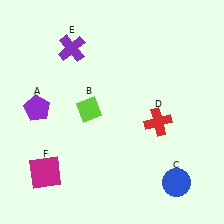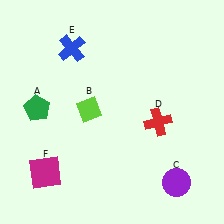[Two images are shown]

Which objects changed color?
A changed from purple to green. C changed from blue to purple. E changed from purple to blue.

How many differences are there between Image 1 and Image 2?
There are 3 differences between the two images.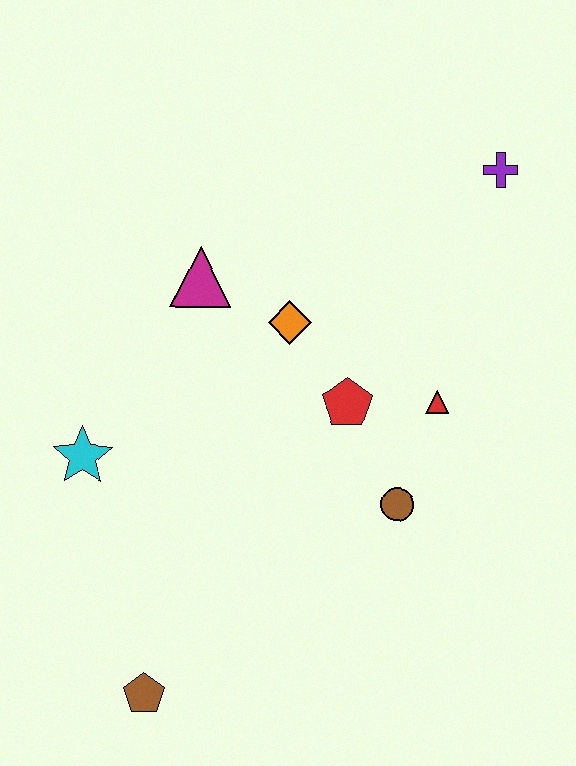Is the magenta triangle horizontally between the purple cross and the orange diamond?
No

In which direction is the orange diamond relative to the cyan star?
The orange diamond is to the right of the cyan star.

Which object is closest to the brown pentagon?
The cyan star is closest to the brown pentagon.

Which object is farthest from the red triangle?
The brown pentagon is farthest from the red triangle.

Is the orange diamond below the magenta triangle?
Yes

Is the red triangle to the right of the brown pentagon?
Yes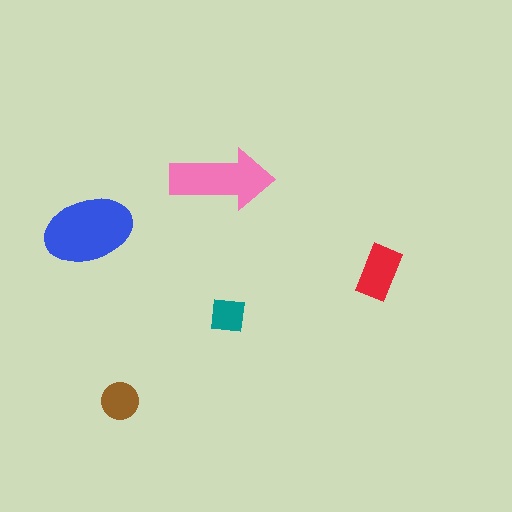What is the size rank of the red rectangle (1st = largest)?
3rd.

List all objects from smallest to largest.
The teal square, the brown circle, the red rectangle, the pink arrow, the blue ellipse.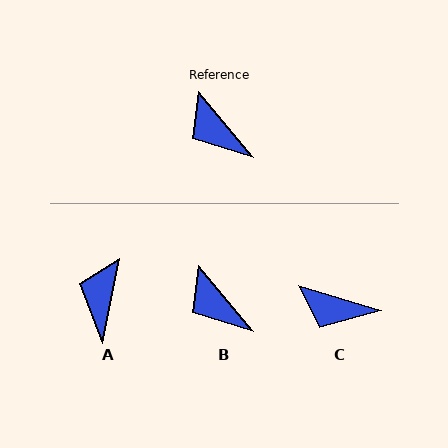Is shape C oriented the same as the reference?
No, it is off by about 34 degrees.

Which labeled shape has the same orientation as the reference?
B.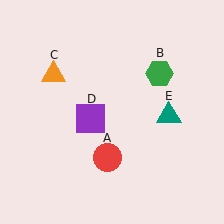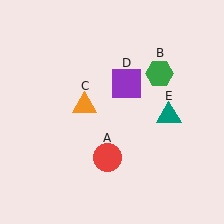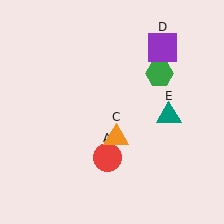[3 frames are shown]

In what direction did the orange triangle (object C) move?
The orange triangle (object C) moved down and to the right.